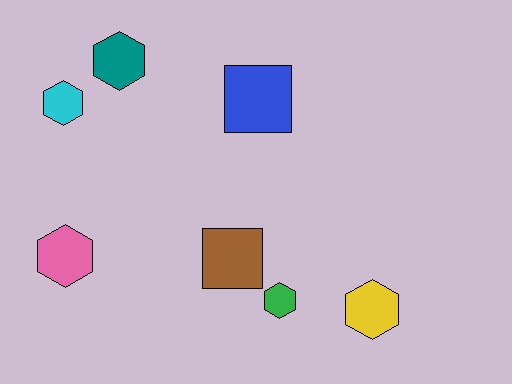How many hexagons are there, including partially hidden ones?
There are 5 hexagons.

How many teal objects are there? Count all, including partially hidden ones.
There is 1 teal object.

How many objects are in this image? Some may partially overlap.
There are 7 objects.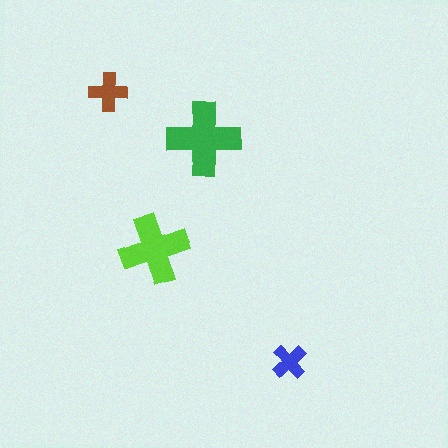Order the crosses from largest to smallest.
the green one, the lime one, the brown one, the blue one.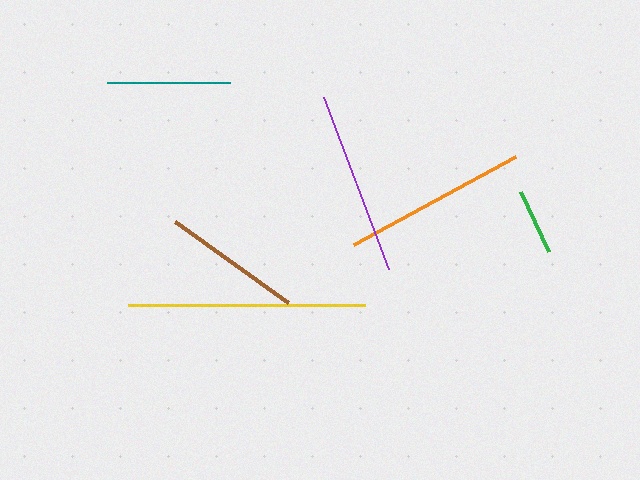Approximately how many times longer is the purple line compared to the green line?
The purple line is approximately 2.8 times the length of the green line.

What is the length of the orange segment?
The orange segment is approximately 184 pixels long.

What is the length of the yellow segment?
The yellow segment is approximately 237 pixels long.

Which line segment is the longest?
The yellow line is the longest at approximately 237 pixels.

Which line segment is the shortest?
The green line is the shortest at approximately 66 pixels.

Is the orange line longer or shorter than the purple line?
The orange line is longer than the purple line.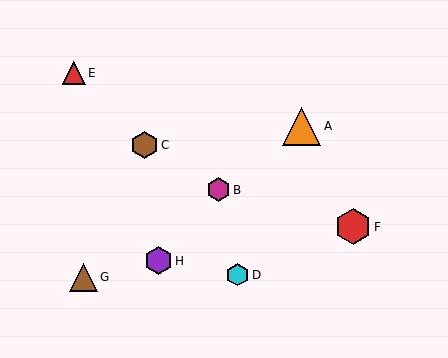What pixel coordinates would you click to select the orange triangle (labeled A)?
Click at (301, 127) to select the orange triangle A.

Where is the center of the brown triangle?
The center of the brown triangle is at (83, 277).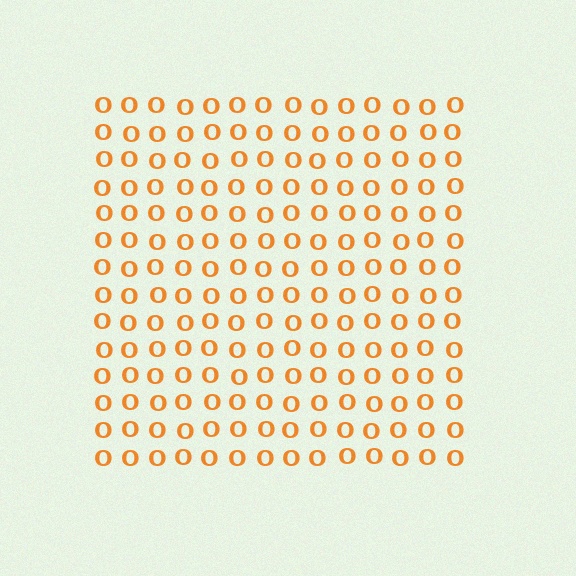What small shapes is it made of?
It is made of small letter O's.